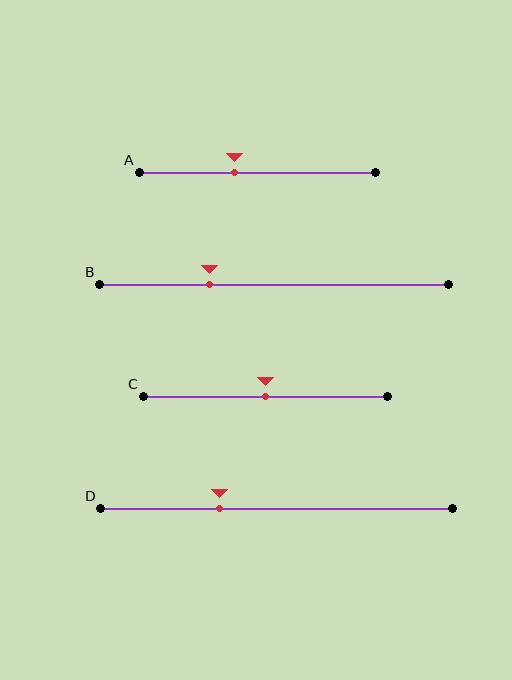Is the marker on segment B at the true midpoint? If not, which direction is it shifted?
No, the marker on segment B is shifted to the left by about 19% of the segment length.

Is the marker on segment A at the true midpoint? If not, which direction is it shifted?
No, the marker on segment A is shifted to the left by about 10% of the segment length.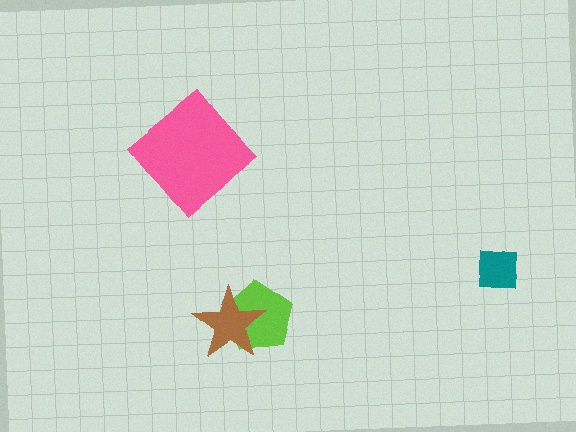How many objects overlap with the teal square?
0 objects overlap with the teal square.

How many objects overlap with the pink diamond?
0 objects overlap with the pink diamond.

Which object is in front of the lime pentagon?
The brown star is in front of the lime pentagon.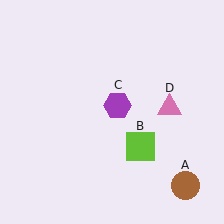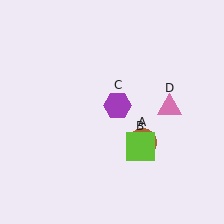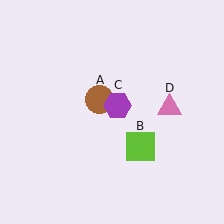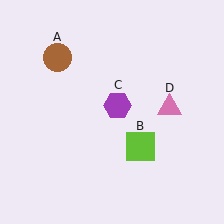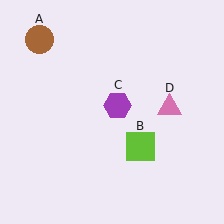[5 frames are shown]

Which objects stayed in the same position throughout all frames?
Lime square (object B) and purple hexagon (object C) and pink triangle (object D) remained stationary.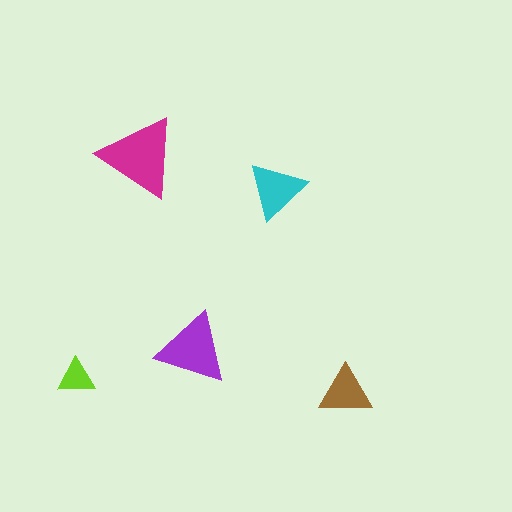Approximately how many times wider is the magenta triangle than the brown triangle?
About 1.5 times wider.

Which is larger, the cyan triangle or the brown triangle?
The cyan one.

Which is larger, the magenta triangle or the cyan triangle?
The magenta one.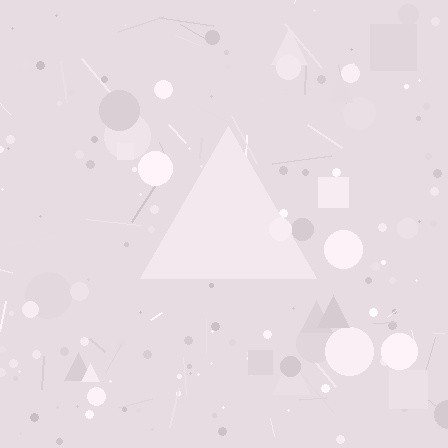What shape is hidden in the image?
A triangle is hidden in the image.